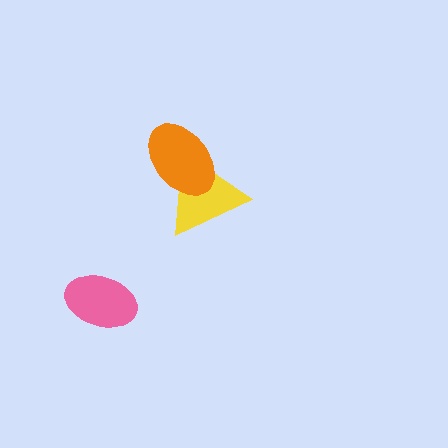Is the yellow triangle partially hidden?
Yes, it is partially covered by another shape.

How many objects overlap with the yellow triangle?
1 object overlaps with the yellow triangle.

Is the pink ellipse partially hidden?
No, no other shape covers it.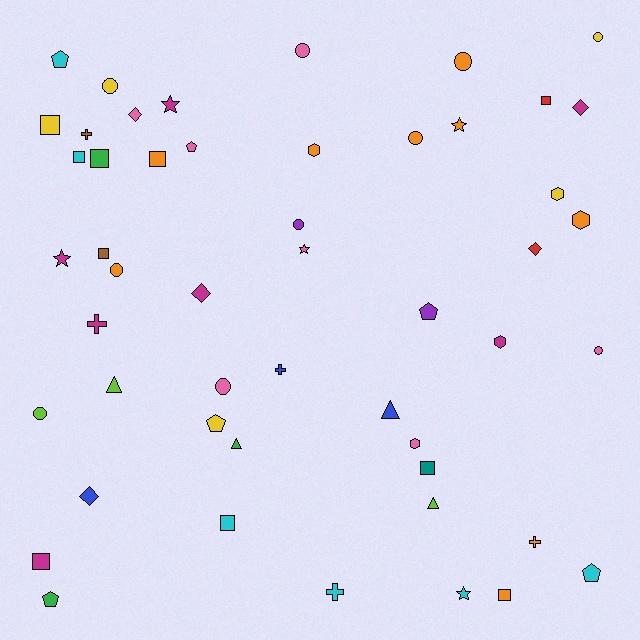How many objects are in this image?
There are 50 objects.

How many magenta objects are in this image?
There are 7 magenta objects.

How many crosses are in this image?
There are 5 crosses.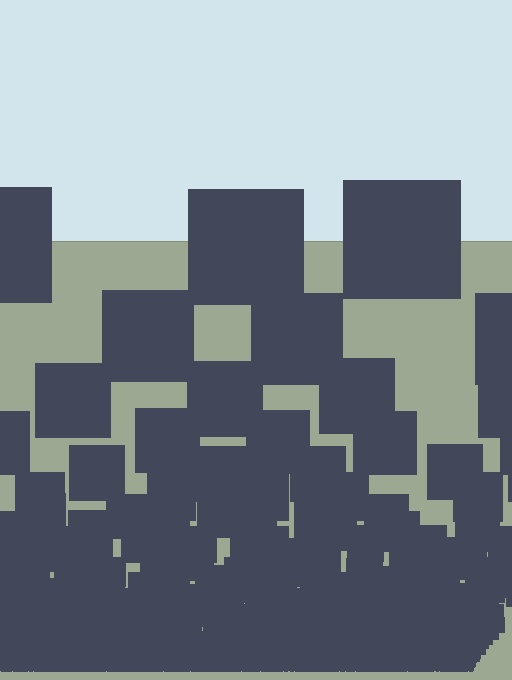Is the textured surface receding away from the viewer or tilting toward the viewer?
The surface appears to tilt toward the viewer. Texture elements get larger and sparser toward the top.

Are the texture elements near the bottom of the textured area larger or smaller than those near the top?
Smaller. The gradient is inverted — elements near the bottom are smaller and denser.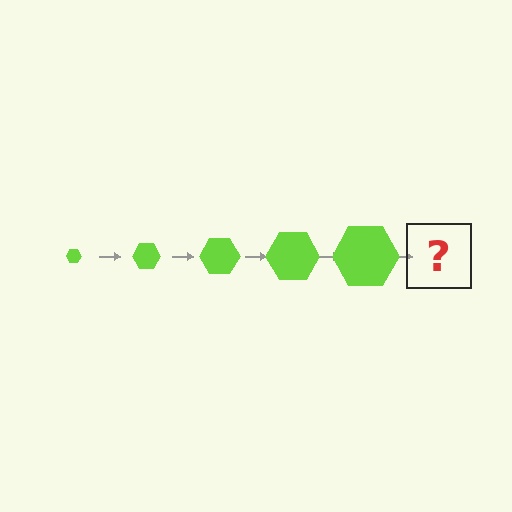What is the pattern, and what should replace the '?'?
The pattern is that the hexagon gets progressively larger each step. The '?' should be a lime hexagon, larger than the previous one.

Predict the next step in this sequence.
The next step is a lime hexagon, larger than the previous one.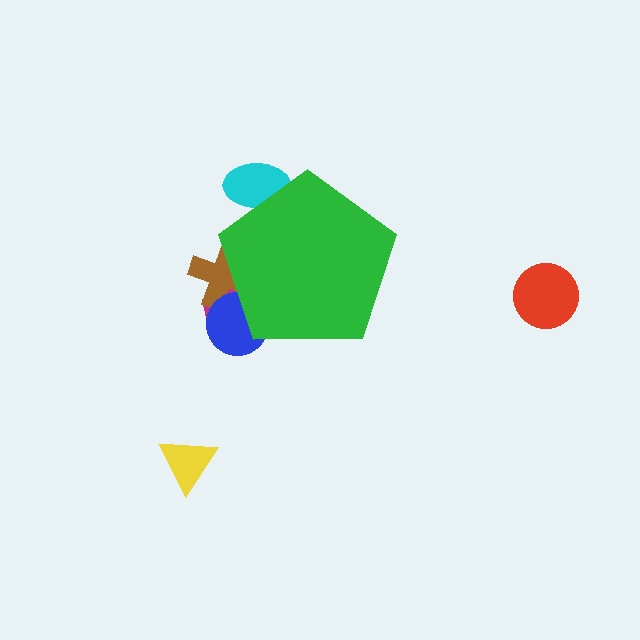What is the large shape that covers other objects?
A green pentagon.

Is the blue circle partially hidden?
Yes, the blue circle is partially hidden behind the green pentagon.